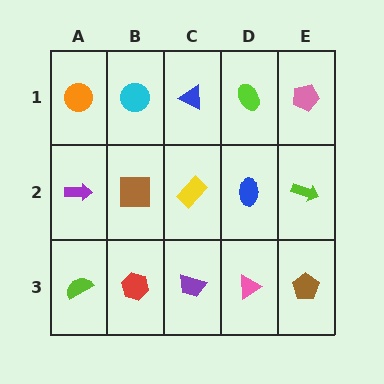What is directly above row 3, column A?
A purple arrow.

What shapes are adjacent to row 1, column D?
A blue ellipse (row 2, column D), a blue triangle (row 1, column C), a pink pentagon (row 1, column E).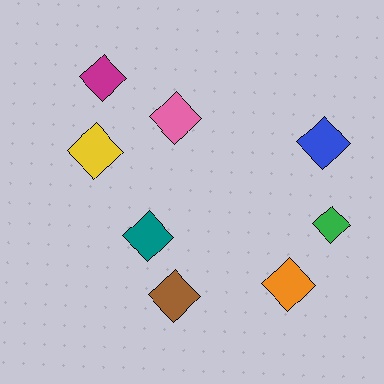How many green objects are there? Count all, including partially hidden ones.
There is 1 green object.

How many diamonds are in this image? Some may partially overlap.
There are 8 diamonds.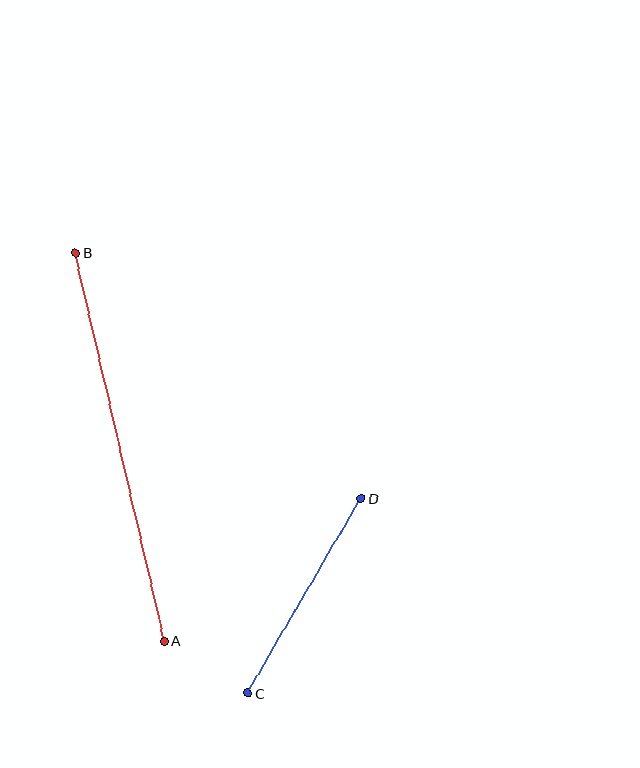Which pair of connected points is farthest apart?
Points A and B are farthest apart.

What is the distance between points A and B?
The distance is approximately 398 pixels.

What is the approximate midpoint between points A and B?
The midpoint is at approximately (120, 447) pixels.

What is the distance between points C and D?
The distance is approximately 225 pixels.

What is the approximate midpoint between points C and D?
The midpoint is at approximately (305, 596) pixels.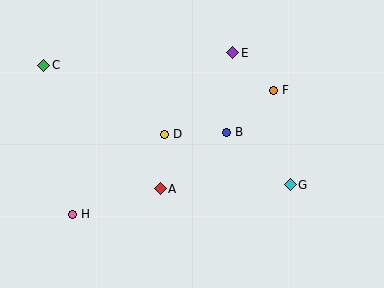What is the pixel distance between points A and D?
The distance between A and D is 55 pixels.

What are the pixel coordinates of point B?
Point B is at (227, 132).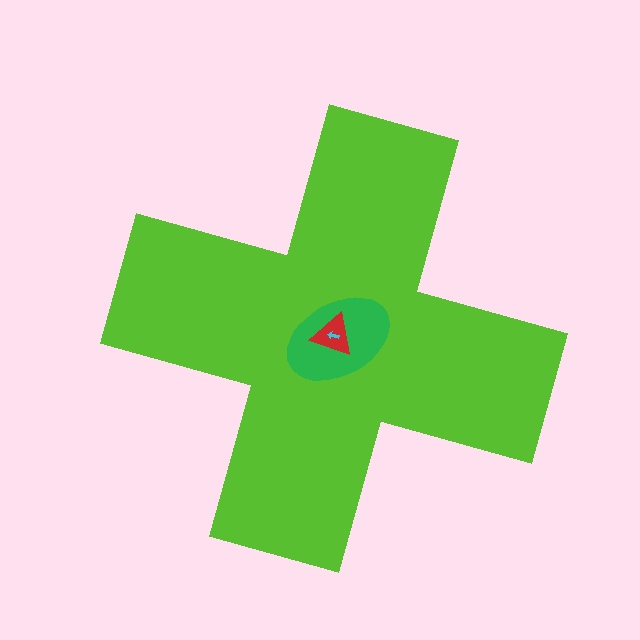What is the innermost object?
The cyan arrow.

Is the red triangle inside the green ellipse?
Yes.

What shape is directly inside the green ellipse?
The red triangle.